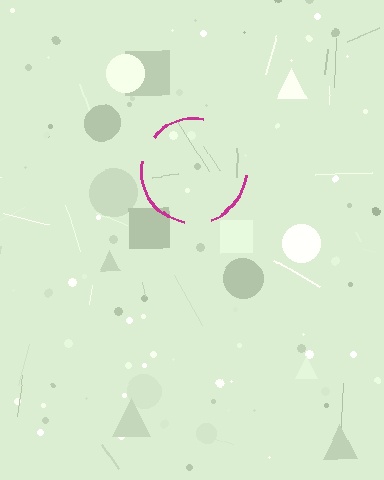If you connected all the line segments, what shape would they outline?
They would outline a circle.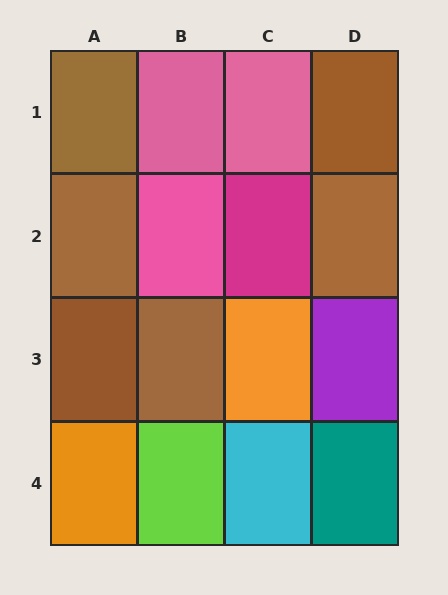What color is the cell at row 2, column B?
Pink.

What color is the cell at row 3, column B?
Brown.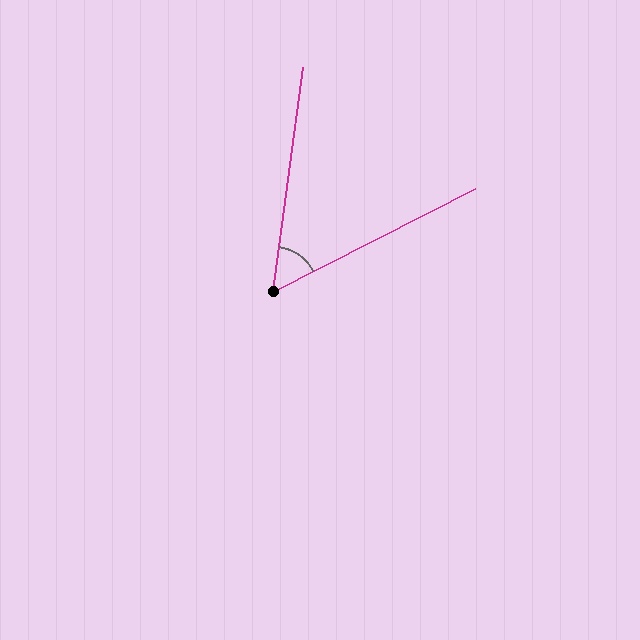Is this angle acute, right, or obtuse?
It is acute.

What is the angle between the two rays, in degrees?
Approximately 55 degrees.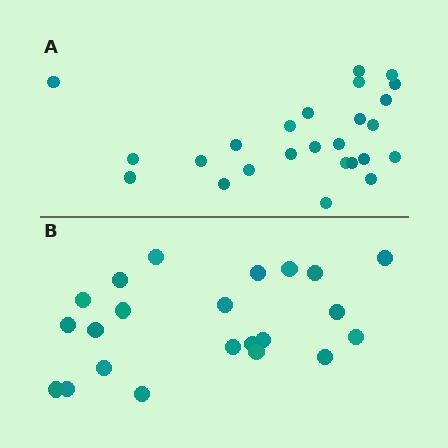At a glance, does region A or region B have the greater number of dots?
Region A (the top region) has more dots.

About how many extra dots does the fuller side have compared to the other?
Region A has just a few more — roughly 2 or 3 more dots than region B.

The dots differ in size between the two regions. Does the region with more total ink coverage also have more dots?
No. Region B has more total ink coverage because its dots are larger, but region A actually contains more individual dots. Total area can be misleading — the number of items is what matters here.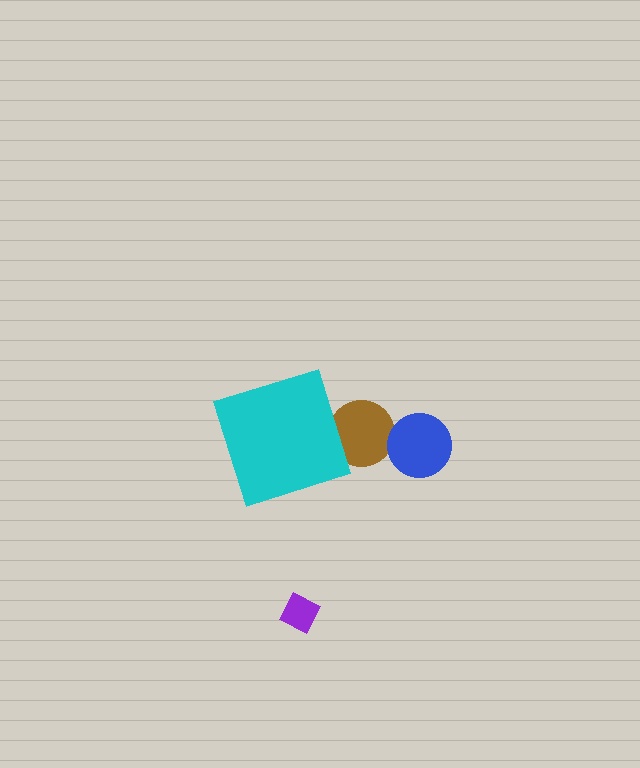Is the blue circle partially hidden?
No, the blue circle is fully visible.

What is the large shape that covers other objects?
A cyan diamond.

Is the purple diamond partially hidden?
No, the purple diamond is fully visible.